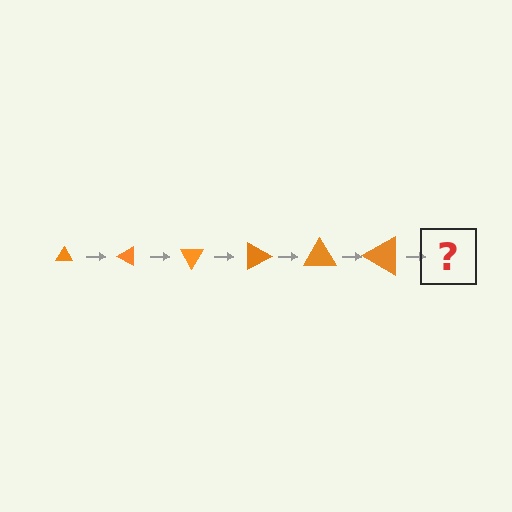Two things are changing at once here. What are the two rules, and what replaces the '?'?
The two rules are that the triangle grows larger each step and it rotates 30 degrees each step. The '?' should be a triangle, larger than the previous one and rotated 180 degrees from the start.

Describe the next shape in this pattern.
It should be a triangle, larger than the previous one and rotated 180 degrees from the start.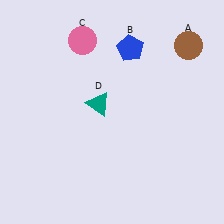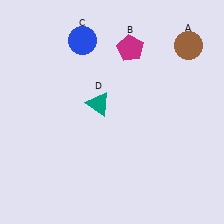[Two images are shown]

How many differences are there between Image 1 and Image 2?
There are 2 differences between the two images.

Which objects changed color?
B changed from blue to magenta. C changed from pink to blue.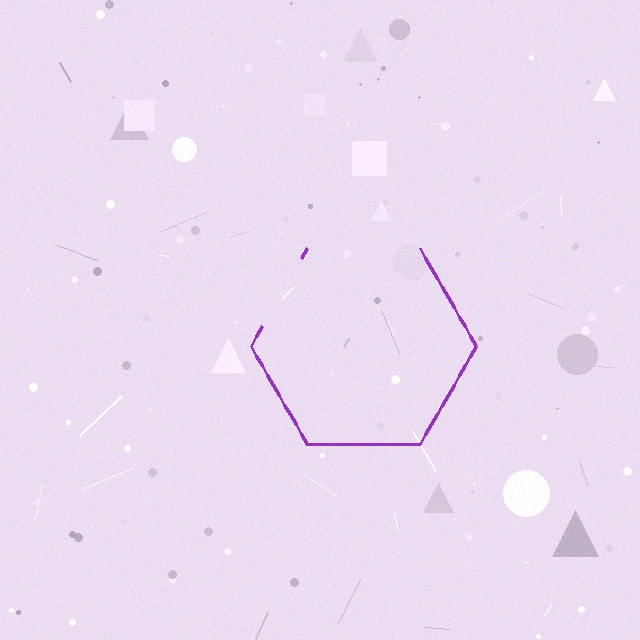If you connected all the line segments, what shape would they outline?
They would outline a hexagon.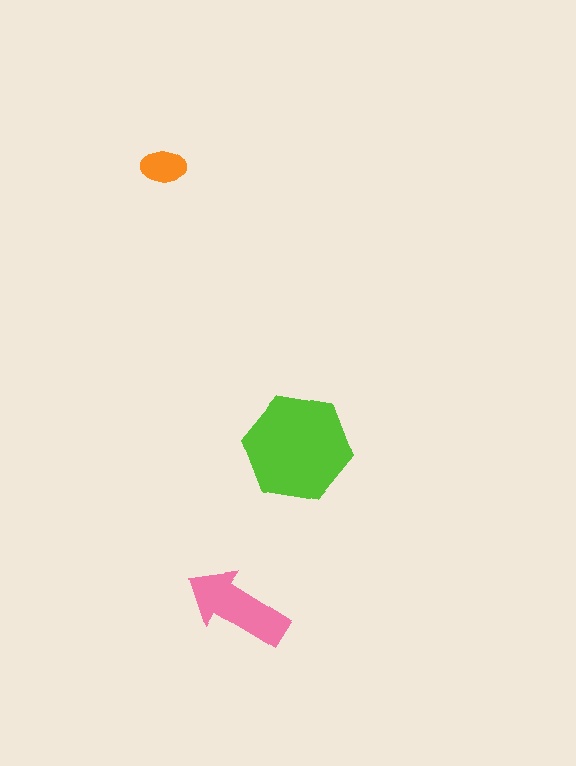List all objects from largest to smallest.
The lime hexagon, the pink arrow, the orange ellipse.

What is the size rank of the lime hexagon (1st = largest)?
1st.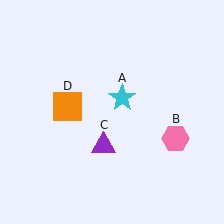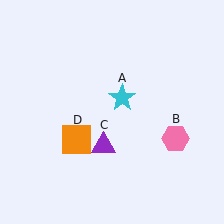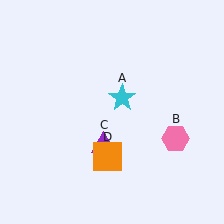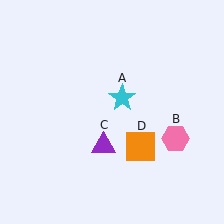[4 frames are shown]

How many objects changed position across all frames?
1 object changed position: orange square (object D).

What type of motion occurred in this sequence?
The orange square (object D) rotated counterclockwise around the center of the scene.